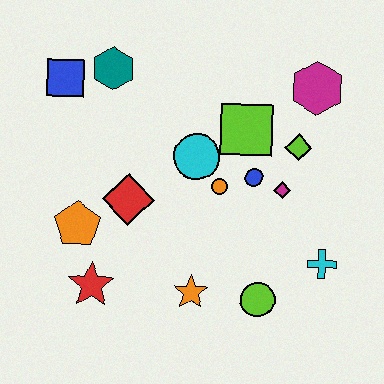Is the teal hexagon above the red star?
Yes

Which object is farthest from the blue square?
The cyan cross is farthest from the blue square.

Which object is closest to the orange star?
The lime circle is closest to the orange star.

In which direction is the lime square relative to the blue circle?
The lime square is above the blue circle.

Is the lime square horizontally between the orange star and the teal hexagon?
No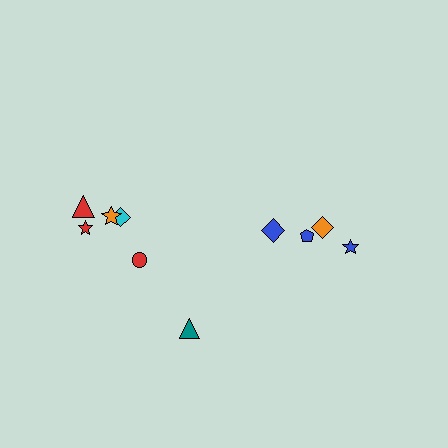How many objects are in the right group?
There are 4 objects.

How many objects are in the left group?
There are 6 objects.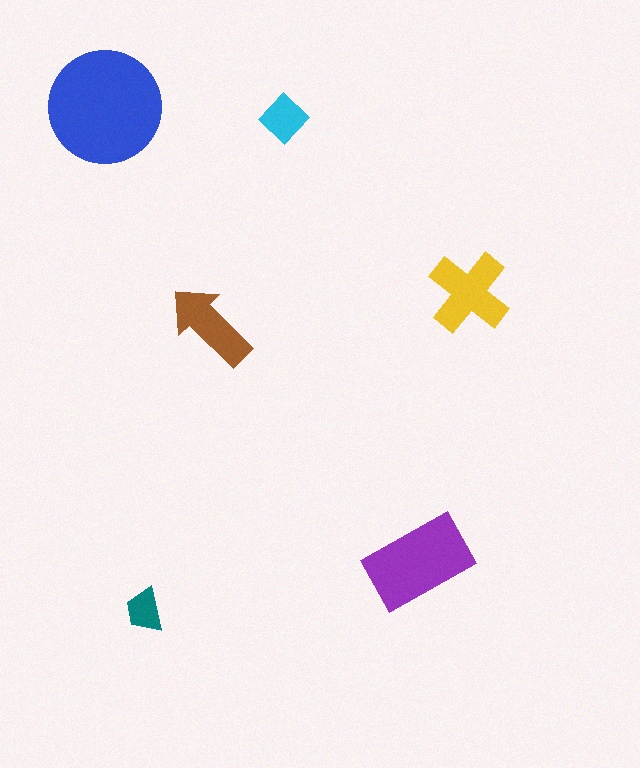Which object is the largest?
The blue circle.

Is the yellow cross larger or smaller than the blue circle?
Smaller.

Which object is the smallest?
The teal trapezoid.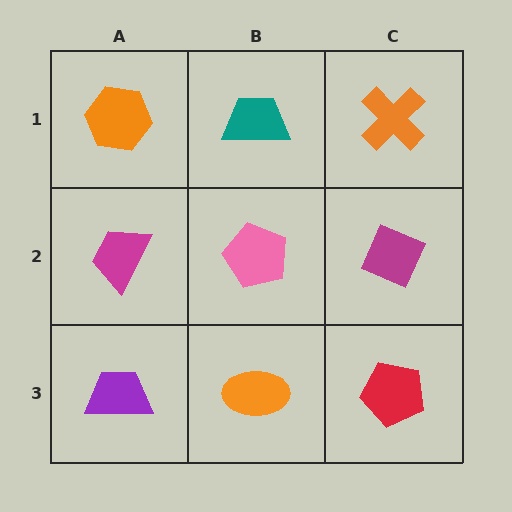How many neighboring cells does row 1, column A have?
2.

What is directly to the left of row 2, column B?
A magenta trapezoid.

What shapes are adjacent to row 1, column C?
A magenta diamond (row 2, column C), a teal trapezoid (row 1, column B).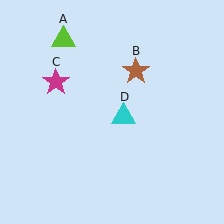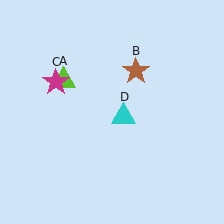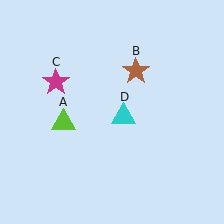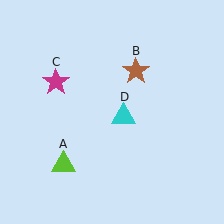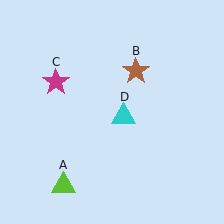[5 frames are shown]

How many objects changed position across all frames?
1 object changed position: lime triangle (object A).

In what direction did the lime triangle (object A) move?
The lime triangle (object A) moved down.